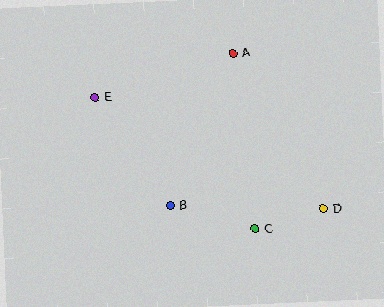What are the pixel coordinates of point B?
Point B is at (171, 206).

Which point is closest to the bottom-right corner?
Point D is closest to the bottom-right corner.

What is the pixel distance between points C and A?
The distance between C and A is 177 pixels.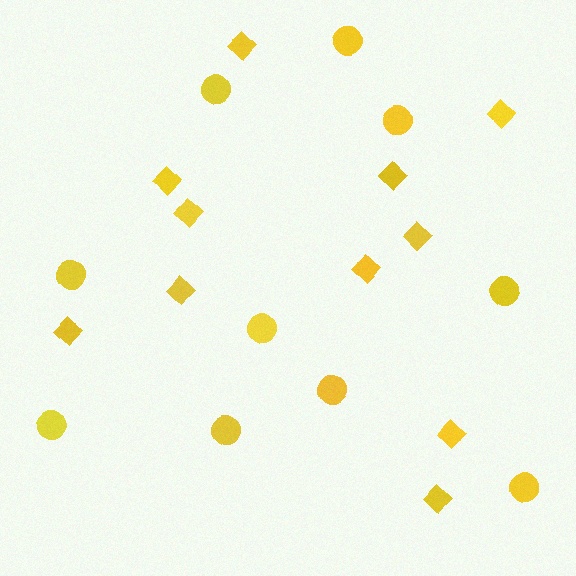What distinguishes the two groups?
There are 2 groups: one group of circles (10) and one group of diamonds (11).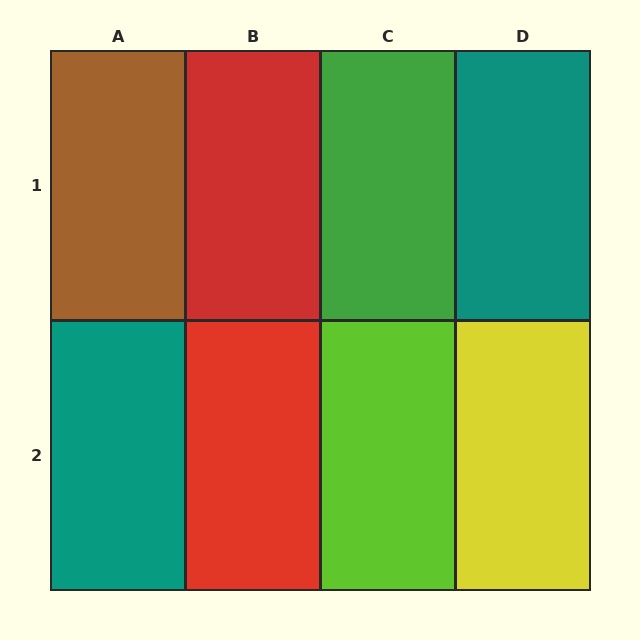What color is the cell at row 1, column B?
Red.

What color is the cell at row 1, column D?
Teal.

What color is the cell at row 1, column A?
Brown.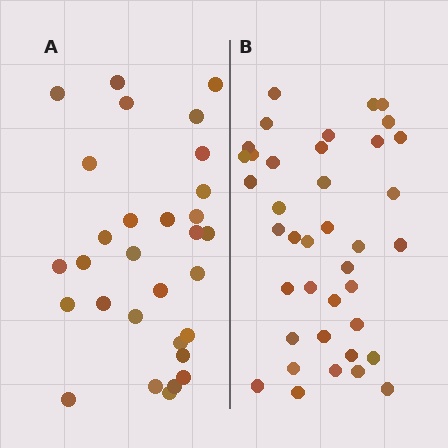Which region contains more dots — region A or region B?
Region B (the right region) has more dots.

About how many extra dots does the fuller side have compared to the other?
Region B has roughly 8 or so more dots than region A.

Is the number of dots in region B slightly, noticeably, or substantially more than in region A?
Region B has noticeably more, but not dramatically so. The ratio is roughly 1.3 to 1.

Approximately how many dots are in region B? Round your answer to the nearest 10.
About 40 dots. (The exact count is 39, which rounds to 40.)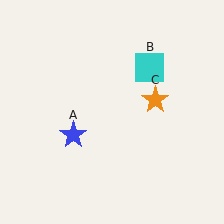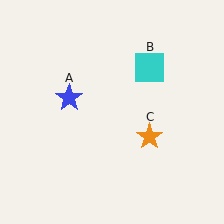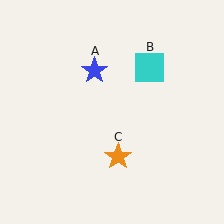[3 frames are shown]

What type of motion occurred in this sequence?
The blue star (object A), orange star (object C) rotated clockwise around the center of the scene.